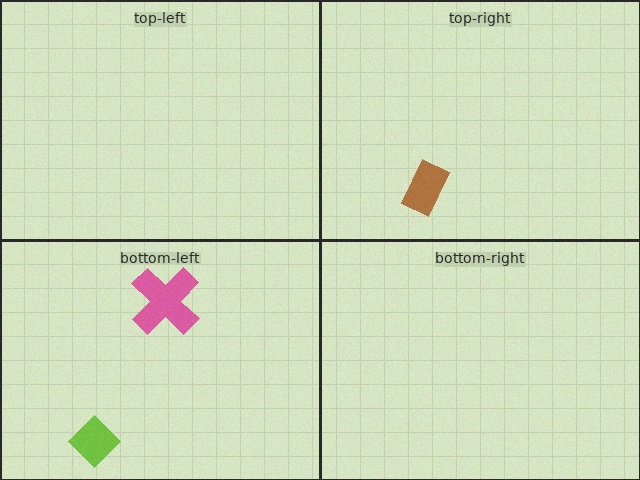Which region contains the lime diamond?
The bottom-left region.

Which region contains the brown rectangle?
The top-right region.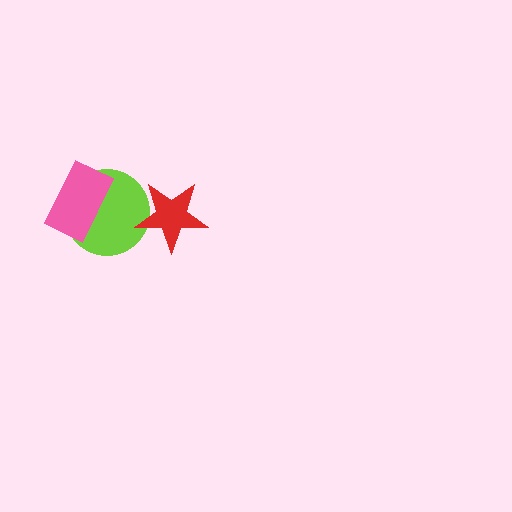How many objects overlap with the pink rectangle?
1 object overlaps with the pink rectangle.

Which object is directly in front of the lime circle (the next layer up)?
The pink rectangle is directly in front of the lime circle.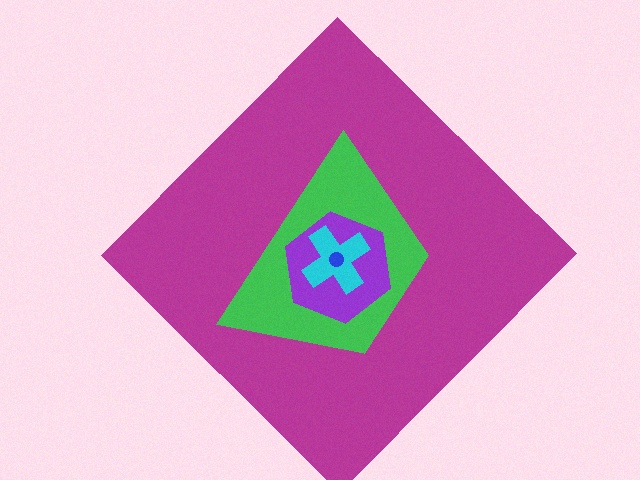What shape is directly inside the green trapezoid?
The purple hexagon.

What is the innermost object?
The blue circle.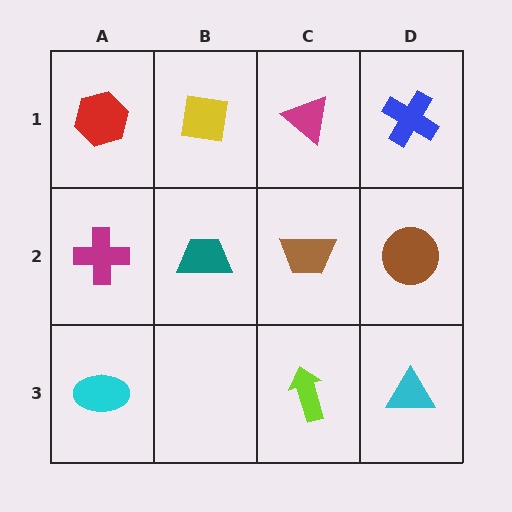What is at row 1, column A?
A red hexagon.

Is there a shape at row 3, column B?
No, that cell is empty.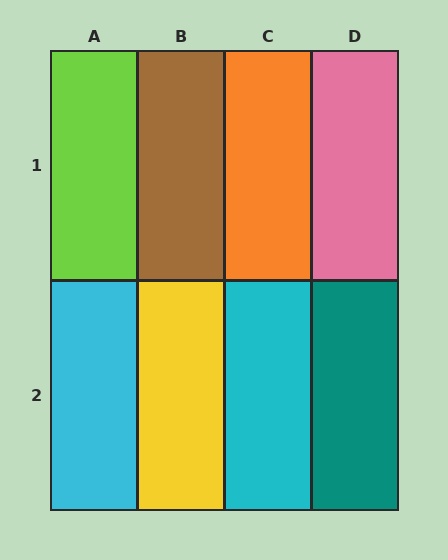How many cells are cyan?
2 cells are cyan.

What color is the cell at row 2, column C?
Cyan.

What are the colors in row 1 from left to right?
Lime, brown, orange, pink.